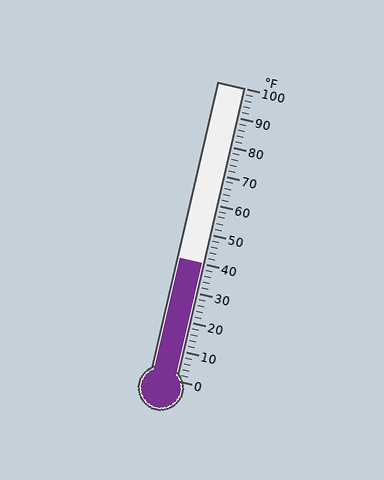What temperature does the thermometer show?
The thermometer shows approximately 40°F.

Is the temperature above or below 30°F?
The temperature is above 30°F.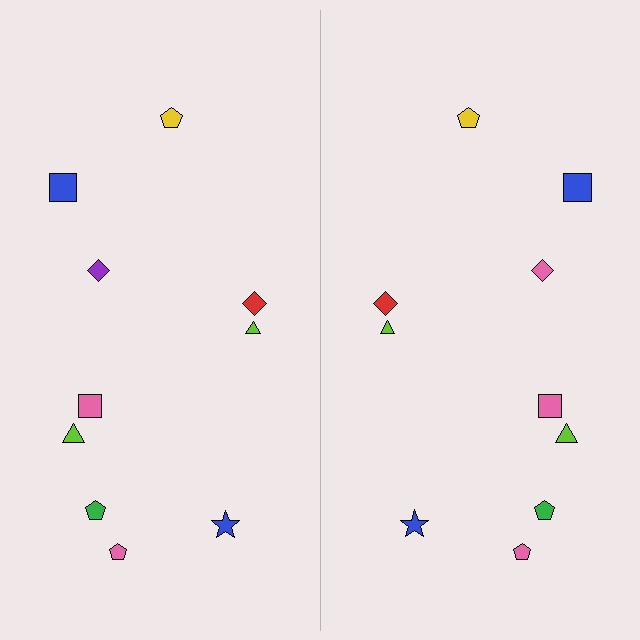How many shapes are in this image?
There are 20 shapes in this image.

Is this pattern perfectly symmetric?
No, the pattern is not perfectly symmetric. The pink diamond on the right side breaks the symmetry — its mirror counterpart is purple.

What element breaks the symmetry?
The pink diamond on the right side breaks the symmetry — its mirror counterpart is purple.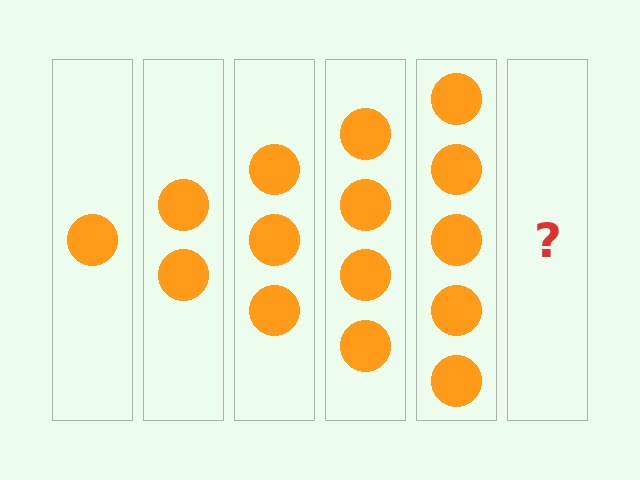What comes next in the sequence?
The next element should be 6 circles.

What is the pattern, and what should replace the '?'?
The pattern is that each step adds one more circle. The '?' should be 6 circles.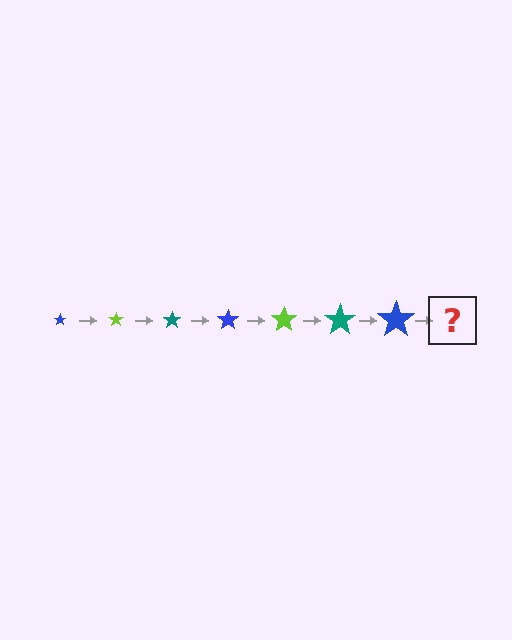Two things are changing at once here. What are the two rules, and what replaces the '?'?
The two rules are that the star grows larger each step and the color cycles through blue, lime, and teal. The '?' should be a lime star, larger than the previous one.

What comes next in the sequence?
The next element should be a lime star, larger than the previous one.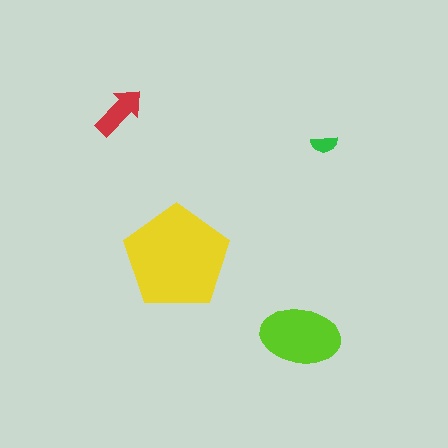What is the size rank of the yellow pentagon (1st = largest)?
1st.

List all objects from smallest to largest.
The green semicircle, the red arrow, the lime ellipse, the yellow pentagon.